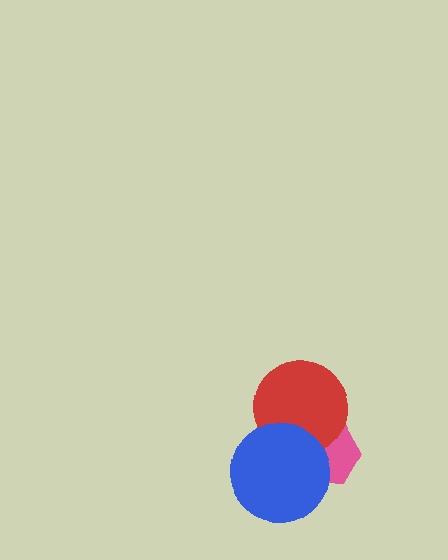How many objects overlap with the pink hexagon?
2 objects overlap with the pink hexagon.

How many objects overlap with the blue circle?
2 objects overlap with the blue circle.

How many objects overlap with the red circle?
2 objects overlap with the red circle.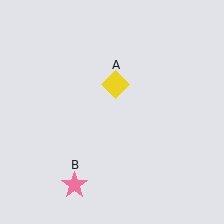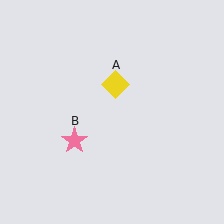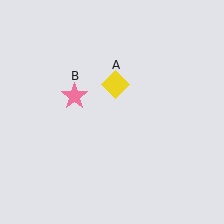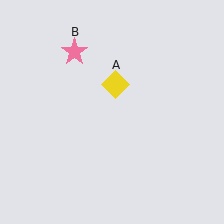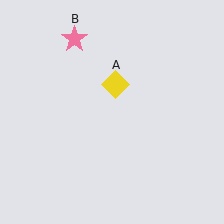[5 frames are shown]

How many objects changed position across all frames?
1 object changed position: pink star (object B).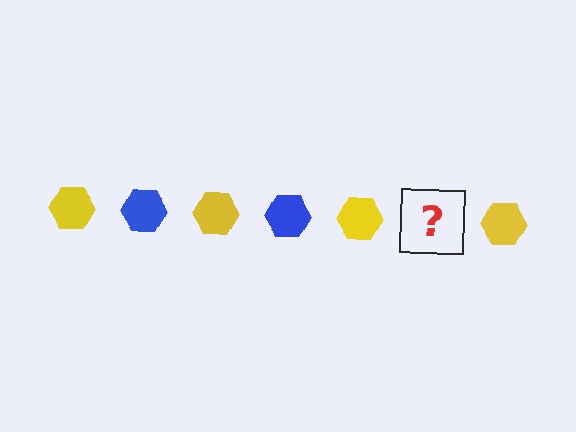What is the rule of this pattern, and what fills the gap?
The rule is that the pattern cycles through yellow, blue hexagons. The gap should be filled with a blue hexagon.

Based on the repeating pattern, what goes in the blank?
The blank should be a blue hexagon.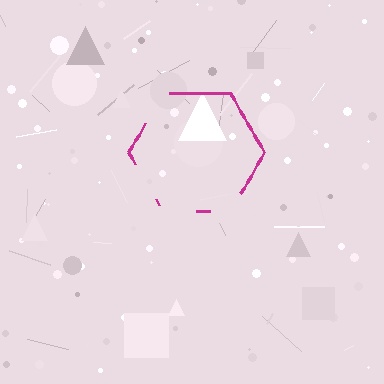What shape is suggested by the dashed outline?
The dashed outline suggests a hexagon.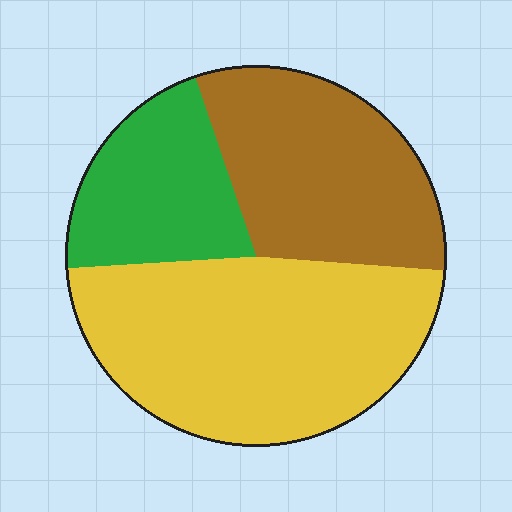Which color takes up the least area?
Green, at roughly 20%.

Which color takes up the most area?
Yellow, at roughly 50%.